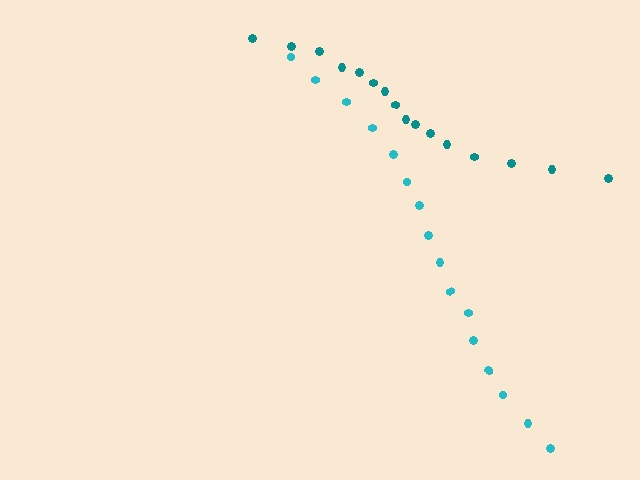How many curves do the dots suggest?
There are 2 distinct paths.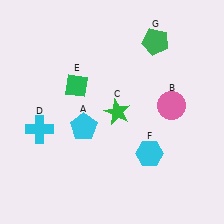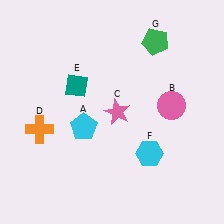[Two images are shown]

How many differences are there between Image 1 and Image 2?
There are 3 differences between the two images.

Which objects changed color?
C changed from green to pink. D changed from cyan to orange. E changed from green to teal.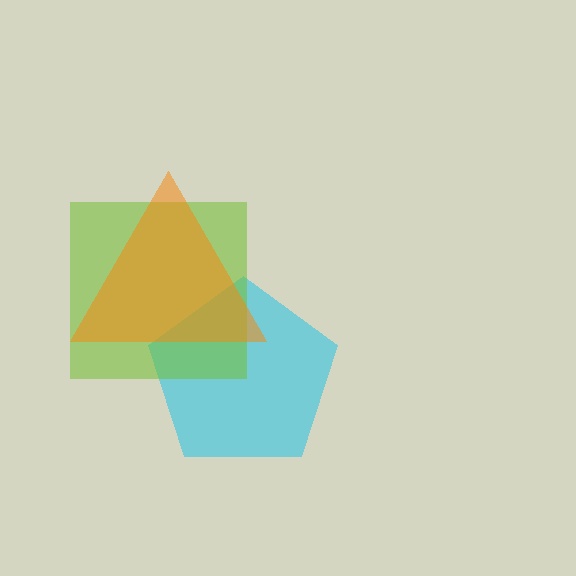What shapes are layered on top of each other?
The layered shapes are: a cyan pentagon, a lime square, an orange triangle.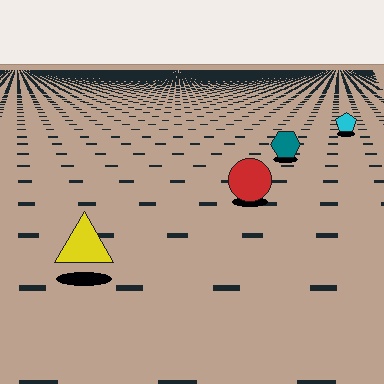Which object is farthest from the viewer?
The cyan pentagon is farthest from the viewer. It appears smaller and the ground texture around it is denser.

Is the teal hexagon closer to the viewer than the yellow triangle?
No. The yellow triangle is closer — you can tell from the texture gradient: the ground texture is coarser near it.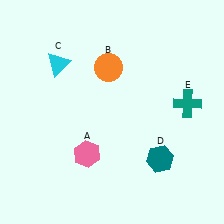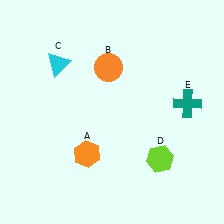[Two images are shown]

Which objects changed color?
A changed from pink to orange. D changed from teal to lime.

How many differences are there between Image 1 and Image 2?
There are 2 differences between the two images.